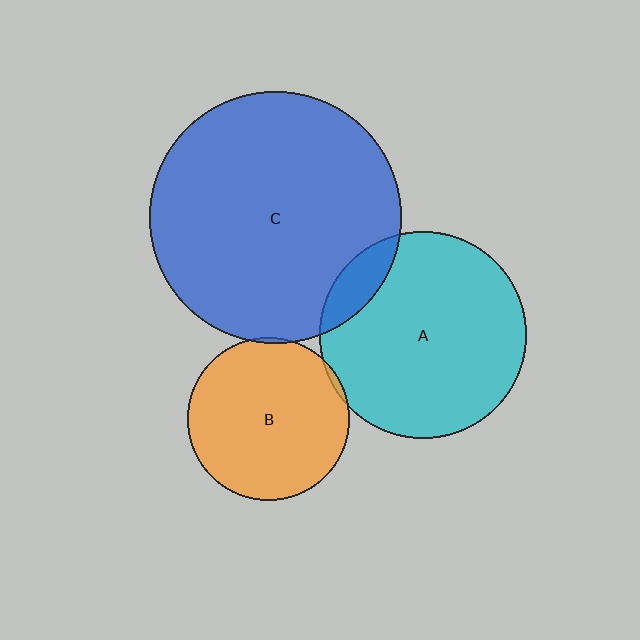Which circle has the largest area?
Circle C (blue).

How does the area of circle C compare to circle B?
Approximately 2.4 times.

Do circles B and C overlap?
Yes.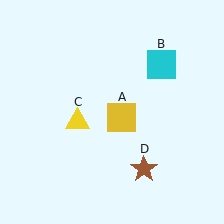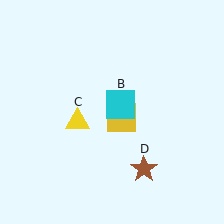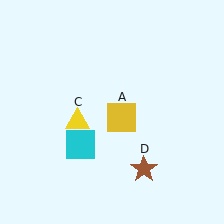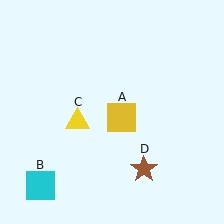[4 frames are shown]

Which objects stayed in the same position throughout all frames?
Yellow square (object A) and yellow triangle (object C) and brown star (object D) remained stationary.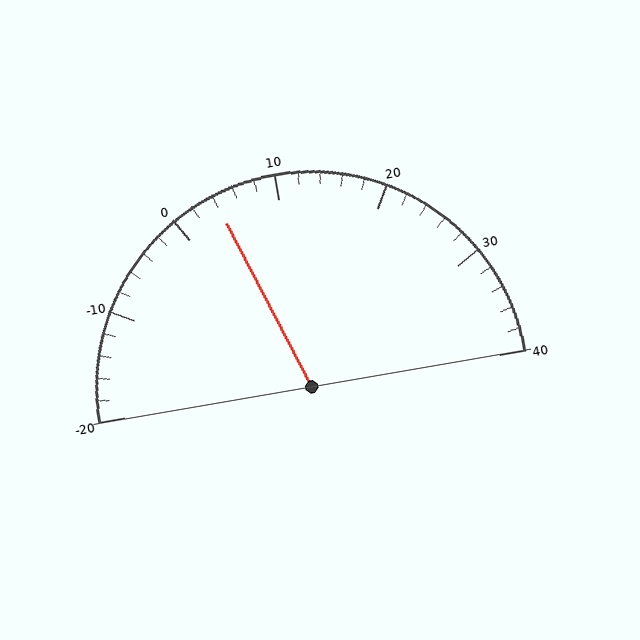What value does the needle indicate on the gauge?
The needle indicates approximately 4.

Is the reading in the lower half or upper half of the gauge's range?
The reading is in the lower half of the range (-20 to 40).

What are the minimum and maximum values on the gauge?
The gauge ranges from -20 to 40.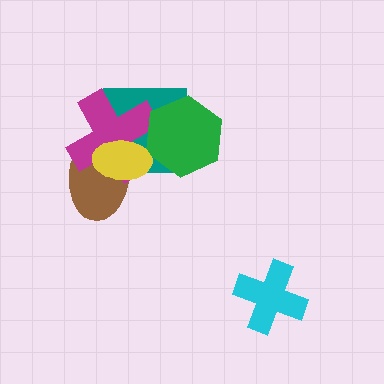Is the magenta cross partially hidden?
Yes, it is partially covered by another shape.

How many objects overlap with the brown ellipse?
3 objects overlap with the brown ellipse.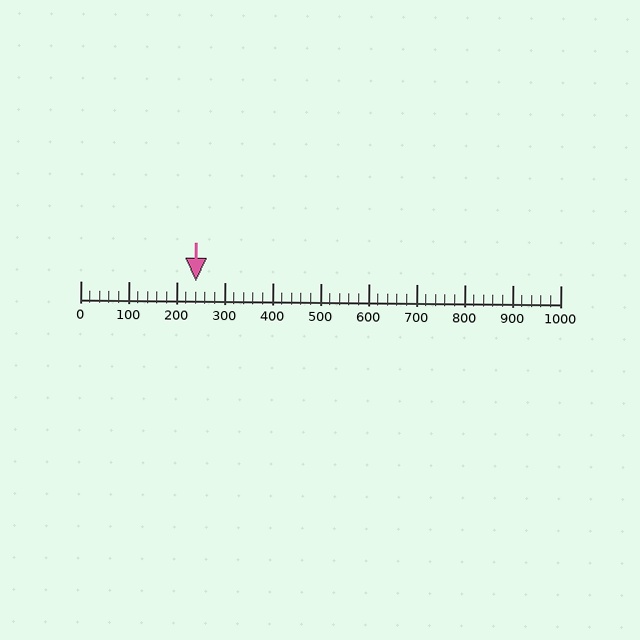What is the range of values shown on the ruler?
The ruler shows values from 0 to 1000.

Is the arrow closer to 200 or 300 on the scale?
The arrow is closer to 200.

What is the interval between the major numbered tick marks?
The major tick marks are spaced 100 units apart.